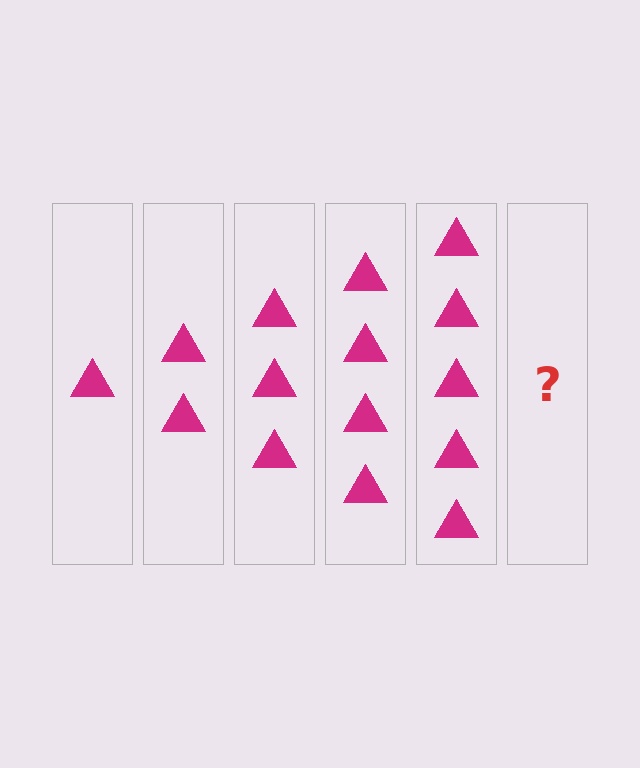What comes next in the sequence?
The next element should be 6 triangles.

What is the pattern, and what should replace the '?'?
The pattern is that each step adds one more triangle. The '?' should be 6 triangles.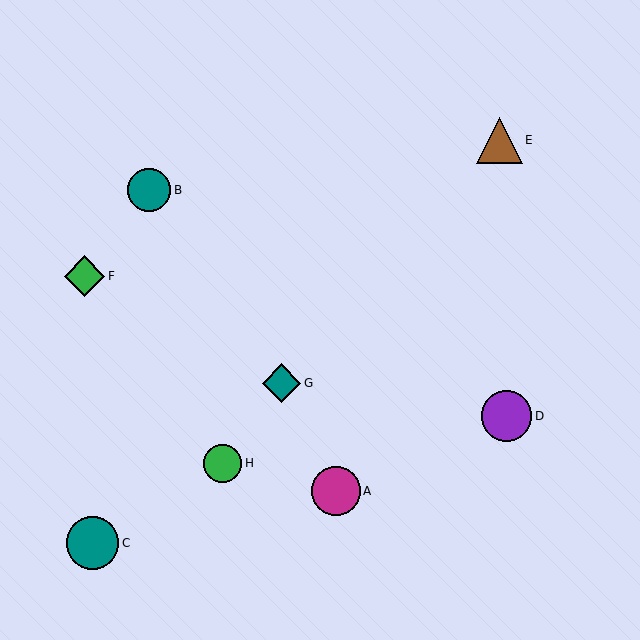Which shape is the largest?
The teal circle (labeled C) is the largest.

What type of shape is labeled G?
Shape G is a teal diamond.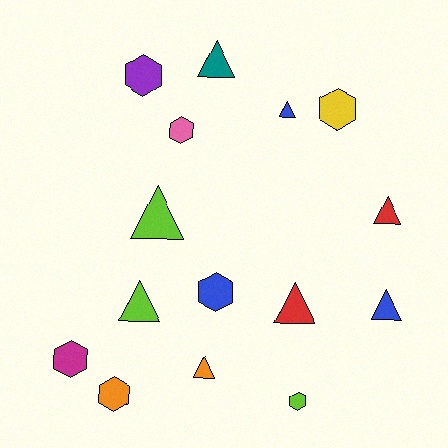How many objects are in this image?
There are 15 objects.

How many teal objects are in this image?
There is 1 teal object.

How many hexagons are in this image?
There are 7 hexagons.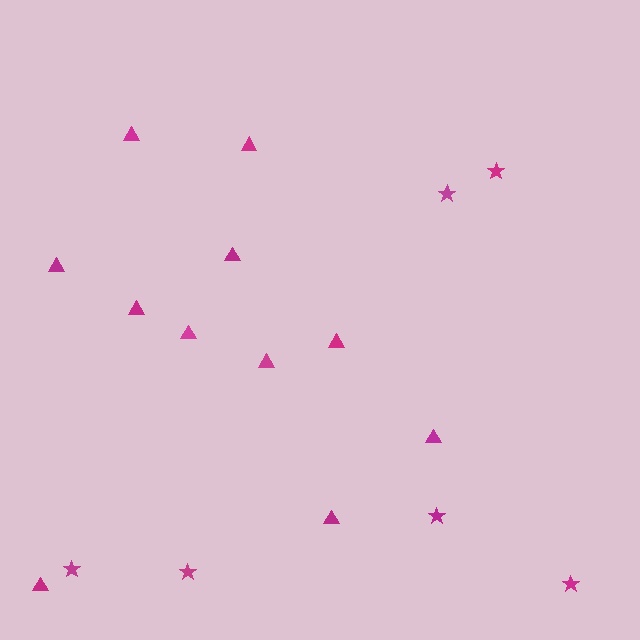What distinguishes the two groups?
There are 2 groups: one group of stars (6) and one group of triangles (11).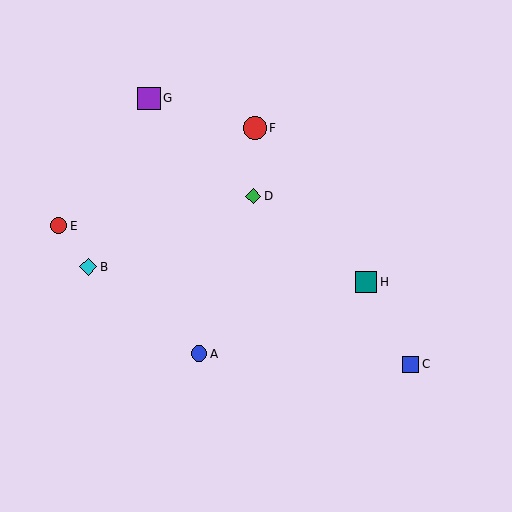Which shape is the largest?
The red circle (labeled F) is the largest.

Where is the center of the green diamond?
The center of the green diamond is at (253, 196).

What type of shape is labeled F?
Shape F is a red circle.